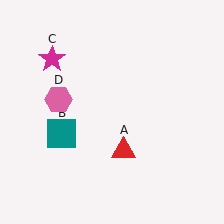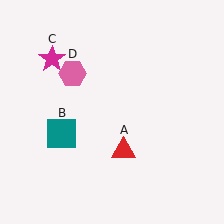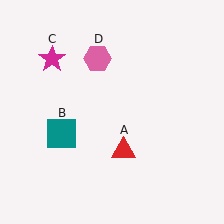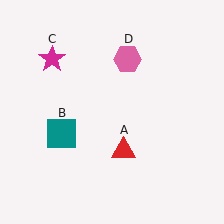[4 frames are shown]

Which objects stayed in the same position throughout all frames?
Red triangle (object A) and teal square (object B) and magenta star (object C) remained stationary.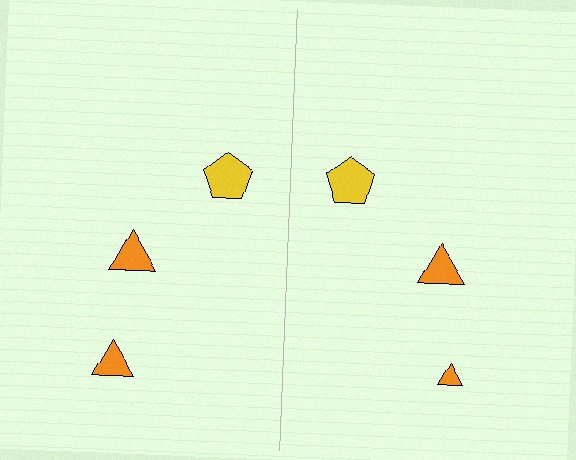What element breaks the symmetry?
The orange triangle on the right side has a different size than its mirror counterpart.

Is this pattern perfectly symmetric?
No, the pattern is not perfectly symmetric. The orange triangle on the right side has a different size than its mirror counterpart.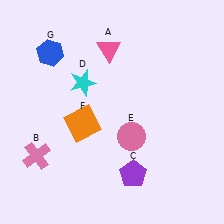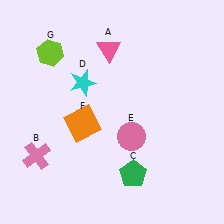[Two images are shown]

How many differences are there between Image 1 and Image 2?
There are 2 differences between the two images.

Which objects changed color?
C changed from purple to green. G changed from blue to lime.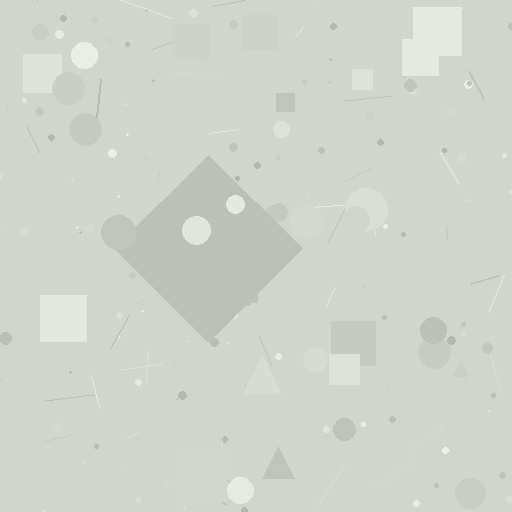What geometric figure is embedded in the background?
A diamond is embedded in the background.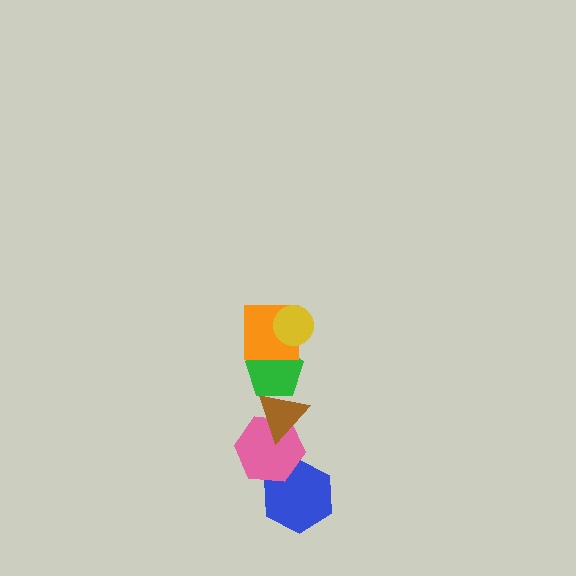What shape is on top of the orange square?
The yellow circle is on top of the orange square.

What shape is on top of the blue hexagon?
The pink hexagon is on top of the blue hexagon.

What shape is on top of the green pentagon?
The orange square is on top of the green pentagon.